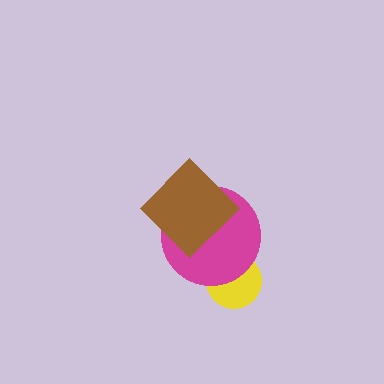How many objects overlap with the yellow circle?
1 object overlaps with the yellow circle.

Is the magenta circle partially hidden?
Yes, it is partially covered by another shape.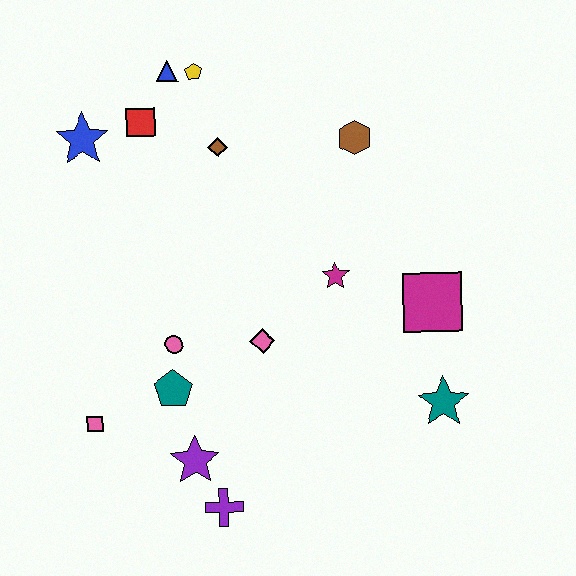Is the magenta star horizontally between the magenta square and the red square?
Yes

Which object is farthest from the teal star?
The blue star is farthest from the teal star.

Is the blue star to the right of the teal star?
No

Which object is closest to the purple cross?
The purple star is closest to the purple cross.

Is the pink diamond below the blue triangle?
Yes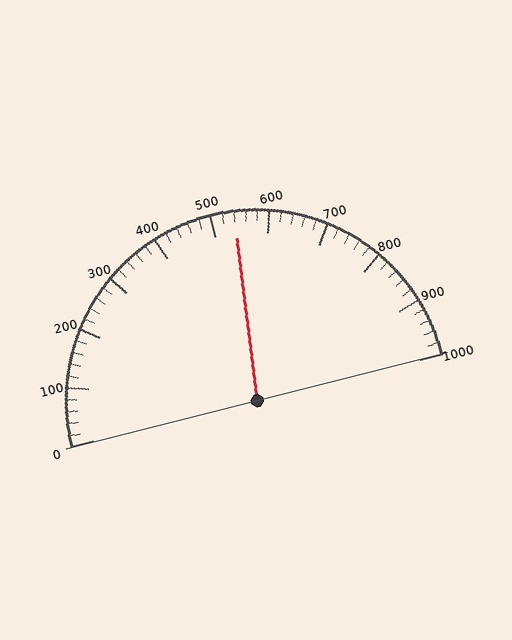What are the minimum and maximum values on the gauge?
The gauge ranges from 0 to 1000.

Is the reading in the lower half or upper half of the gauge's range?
The reading is in the upper half of the range (0 to 1000).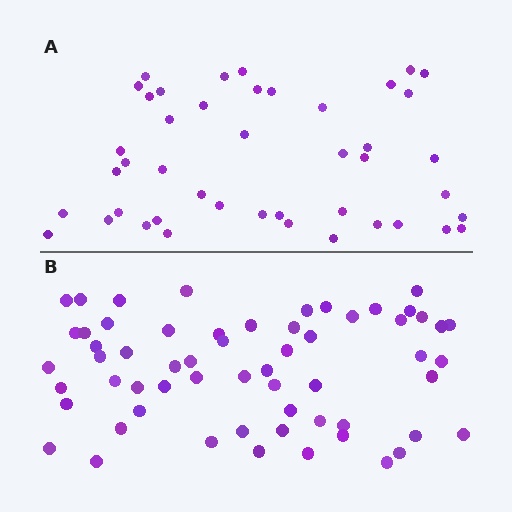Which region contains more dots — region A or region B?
Region B (the bottom region) has more dots.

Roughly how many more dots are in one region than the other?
Region B has approximately 15 more dots than region A.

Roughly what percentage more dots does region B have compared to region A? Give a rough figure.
About 35% more.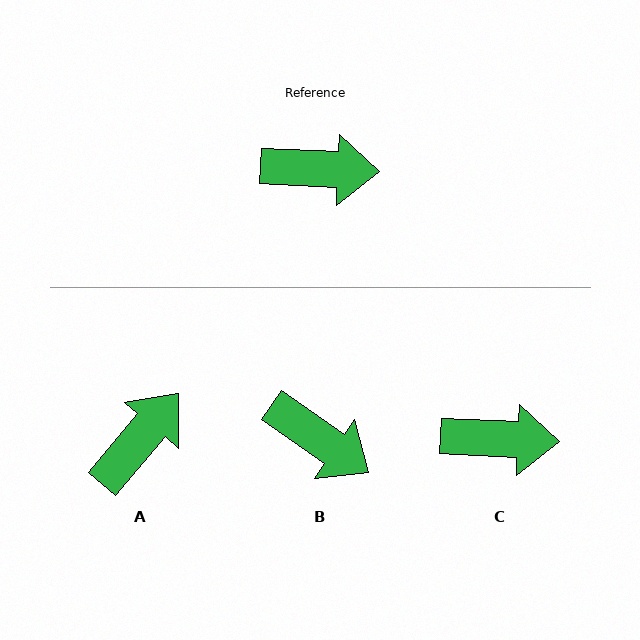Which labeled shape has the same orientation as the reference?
C.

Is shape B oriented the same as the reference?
No, it is off by about 32 degrees.